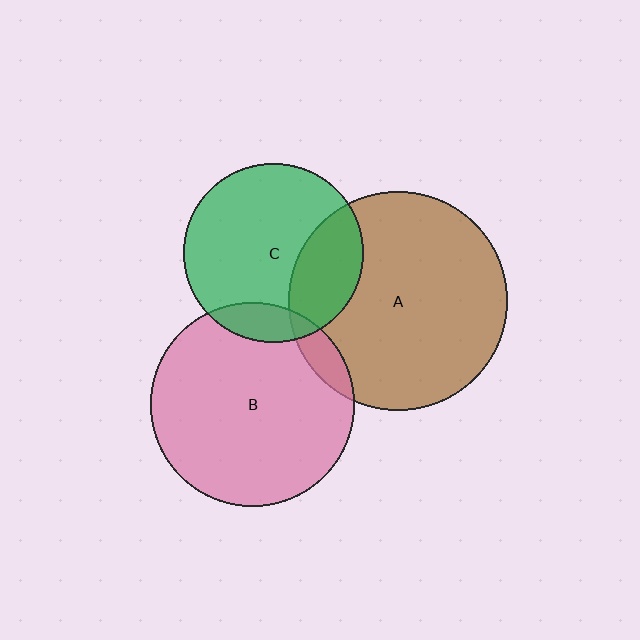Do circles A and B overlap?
Yes.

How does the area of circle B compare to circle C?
Approximately 1.3 times.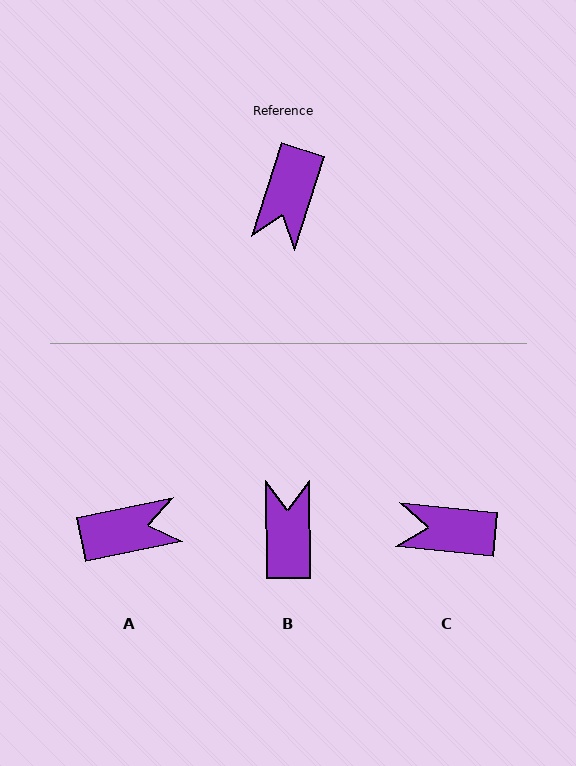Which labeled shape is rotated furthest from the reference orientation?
B, about 162 degrees away.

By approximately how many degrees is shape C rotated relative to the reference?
Approximately 78 degrees clockwise.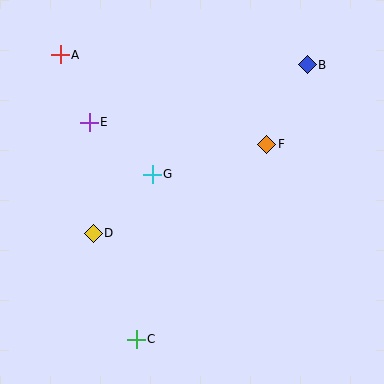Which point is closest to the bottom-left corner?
Point C is closest to the bottom-left corner.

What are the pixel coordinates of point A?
Point A is at (60, 55).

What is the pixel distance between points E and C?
The distance between E and C is 223 pixels.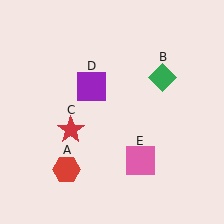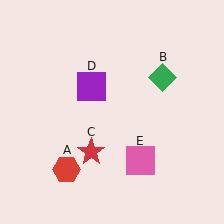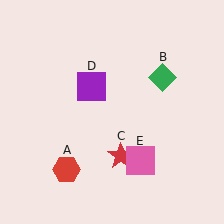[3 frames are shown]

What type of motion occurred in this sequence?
The red star (object C) rotated counterclockwise around the center of the scene.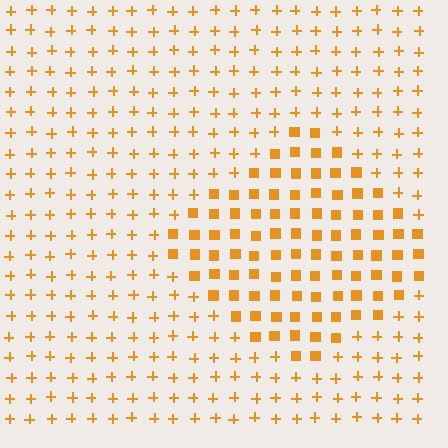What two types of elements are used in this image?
The image uses squares inside the diamond region and plus signs outside it.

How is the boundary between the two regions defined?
The boundary is defined by a change in element shape: squares inside vs. plus signs outside. All elements share the same color and spacing.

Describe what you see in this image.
The image is filled with small orange elements arranged in a uniform grid. A diamond-shaped region contains squares, while the surrounding area contains plus signs. The boundary is defined purely by the change in element shape.